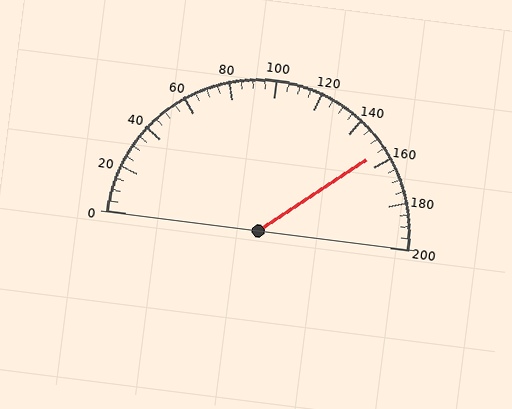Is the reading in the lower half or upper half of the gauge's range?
The reading is in the upper half of the range (0 to 200).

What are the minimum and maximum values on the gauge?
The gauge ranges from 0 to 200.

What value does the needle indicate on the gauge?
The needle indicates approximately 155.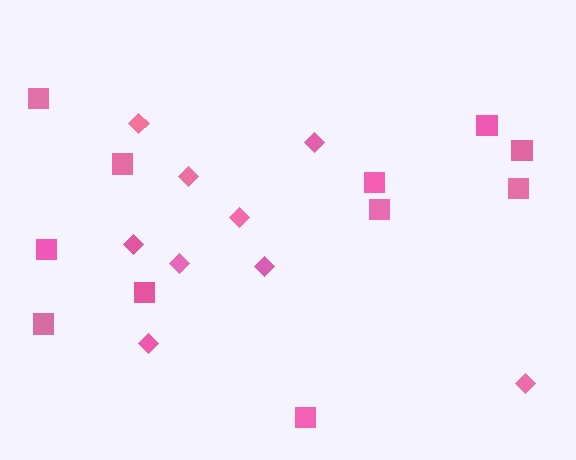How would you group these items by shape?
There are 2 groups: one group of diamonds (9) and one group of squares (11).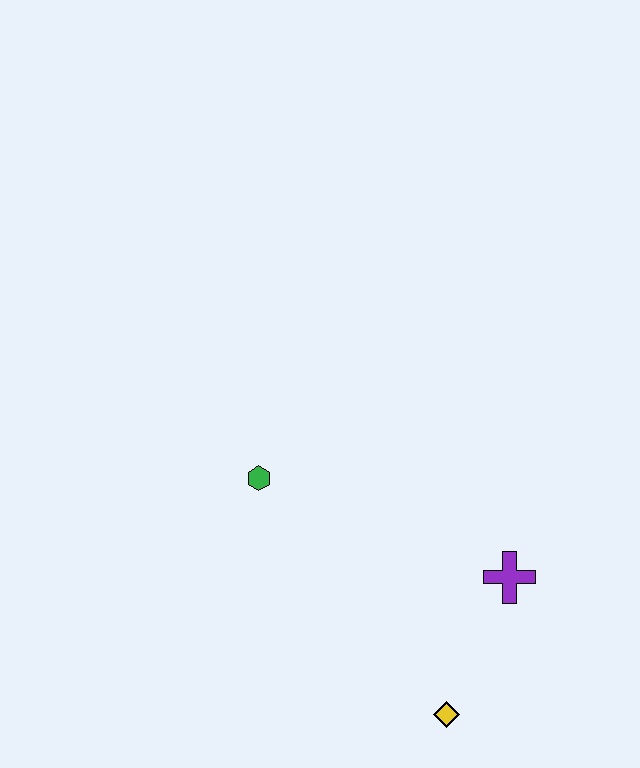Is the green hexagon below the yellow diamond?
No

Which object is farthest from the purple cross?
The green hexagon is farthest from the purple cross.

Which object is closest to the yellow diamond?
The purple cross is closest to the yellow diamond.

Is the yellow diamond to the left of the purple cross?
Yes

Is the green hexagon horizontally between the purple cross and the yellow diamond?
No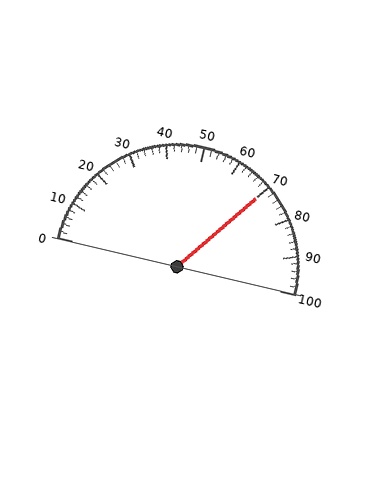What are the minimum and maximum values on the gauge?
The gauge ranges from 0 to 100.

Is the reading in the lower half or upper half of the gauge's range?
The reading is in the upper half of the range (0 to 100).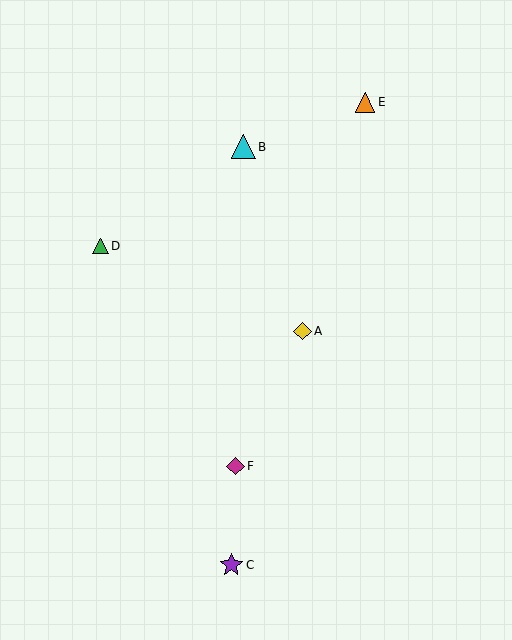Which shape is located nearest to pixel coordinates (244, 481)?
The magenta diamond (labeled F) at (235, 466) is nearest to that location.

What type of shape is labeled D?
Shape D is a green triangle.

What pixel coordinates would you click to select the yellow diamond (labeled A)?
Click at (302, 331) to select the yellow diamond A.